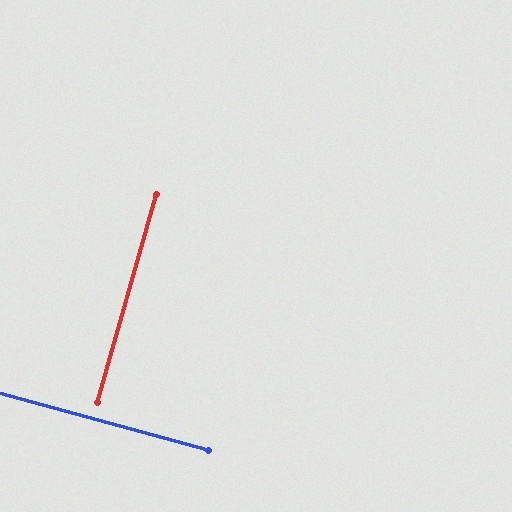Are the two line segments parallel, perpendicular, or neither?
Perpendicular — they meet at approximately 89°.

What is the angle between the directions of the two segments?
Approximately 89 degrees.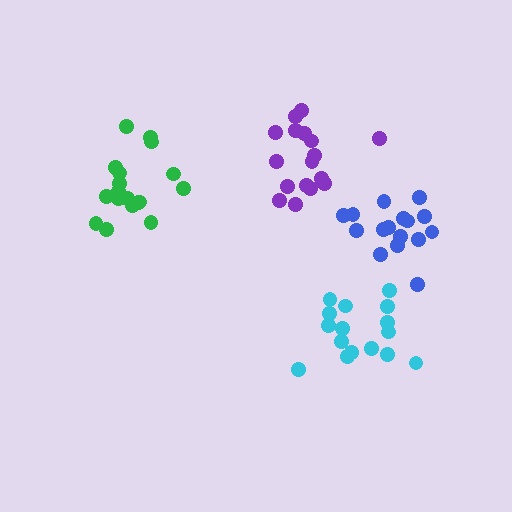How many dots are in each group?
Group 1: 17 dots, Group 2: 17 dots, Group 3: 18 dots, Group 4: 16 dots (68 total).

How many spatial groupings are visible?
There are 4 spatial groupings.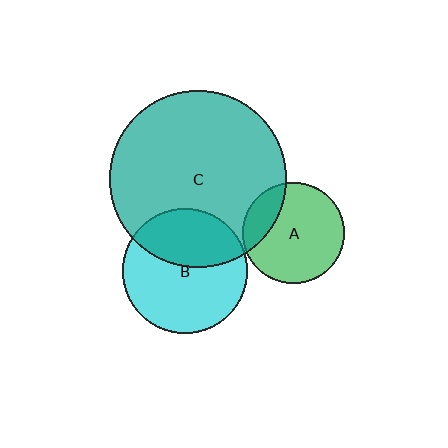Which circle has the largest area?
Circle C (teal).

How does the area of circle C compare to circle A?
Approximately 3.0 times.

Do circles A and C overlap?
Yes.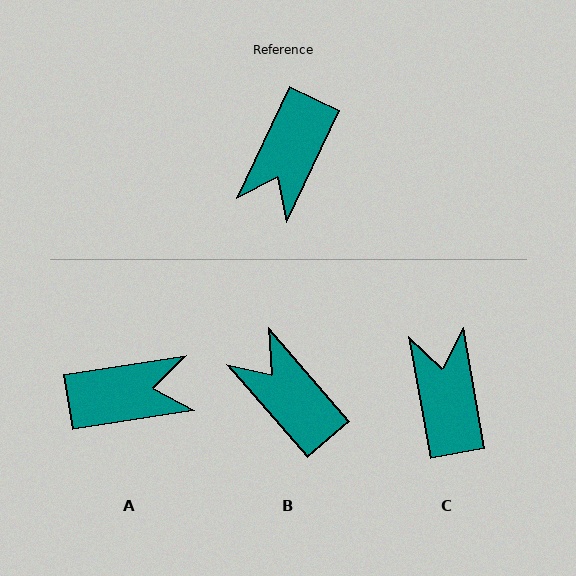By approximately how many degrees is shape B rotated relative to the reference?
Approximately 113 degrees clockwise.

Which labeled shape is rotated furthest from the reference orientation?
C, about 144 degrees away.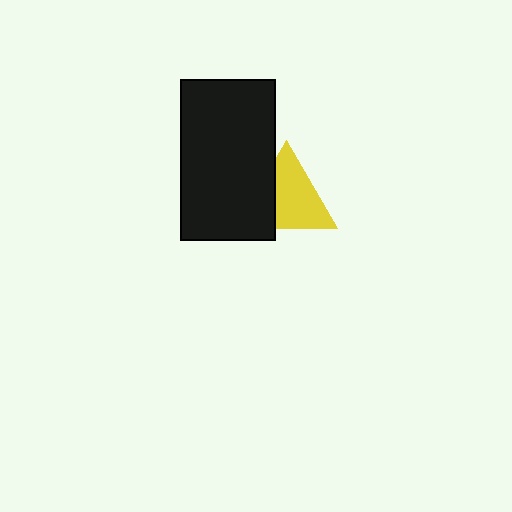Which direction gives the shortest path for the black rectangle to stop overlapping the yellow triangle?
Moving left gives the shortest separation.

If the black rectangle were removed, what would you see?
You would see the complete yellow triangle.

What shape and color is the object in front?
The object in front is a black rectangle.